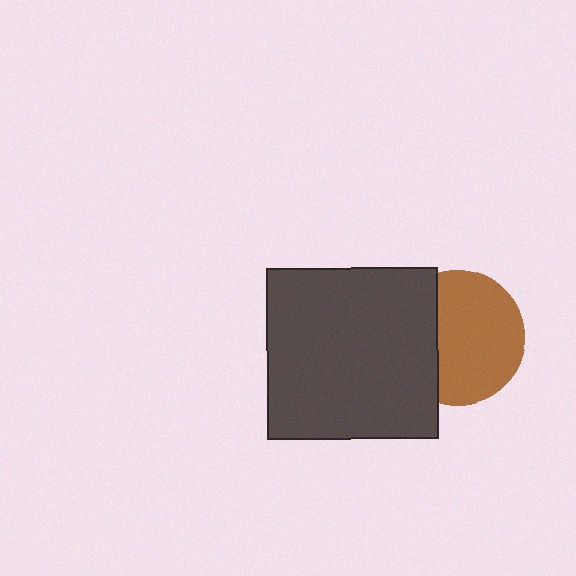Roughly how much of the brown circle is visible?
Most of it is visible (roughly 68%).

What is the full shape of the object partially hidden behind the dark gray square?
The partially hidden object is a brown circle.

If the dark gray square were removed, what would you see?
You would see the complete brown circle.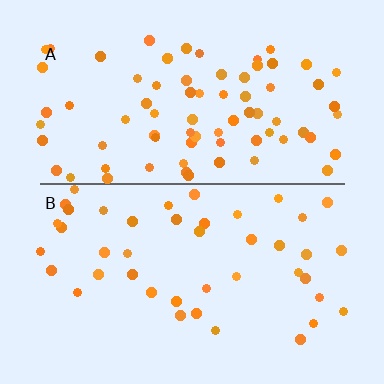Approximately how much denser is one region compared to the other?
Approximately 1.8× — region A over region B.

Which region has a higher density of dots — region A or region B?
A (the top).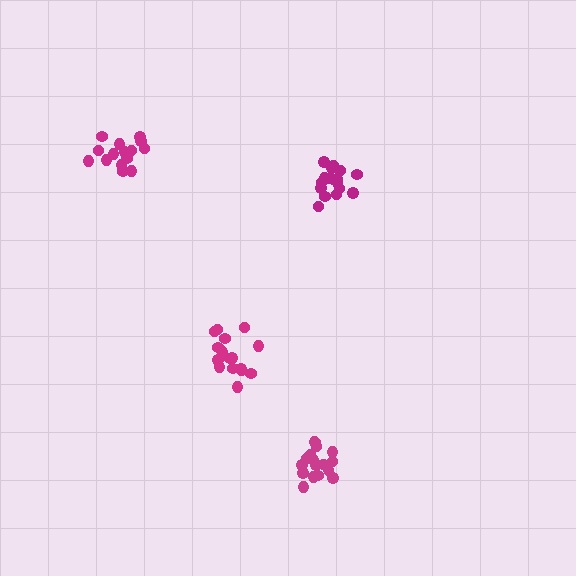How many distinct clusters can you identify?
There are 4 distinct clusters.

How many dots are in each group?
Group 1: 15 dots, Group 2: 17 dots, Group 3: 17 dots, Group 4: 16 dots (65 total).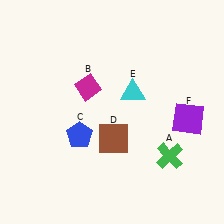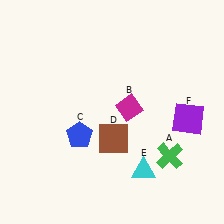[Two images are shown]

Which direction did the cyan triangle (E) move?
The cyan triangle (E) moved down.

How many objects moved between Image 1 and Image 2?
2 objects moved between the two images.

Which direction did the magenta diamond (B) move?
The magenta diamond (B) moved right.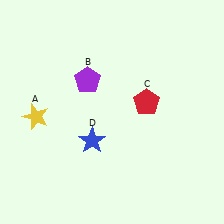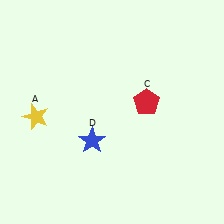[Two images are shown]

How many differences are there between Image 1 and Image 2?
There is 1 difference between the two images.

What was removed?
The purple pentagon (B) was removed in Image 2.